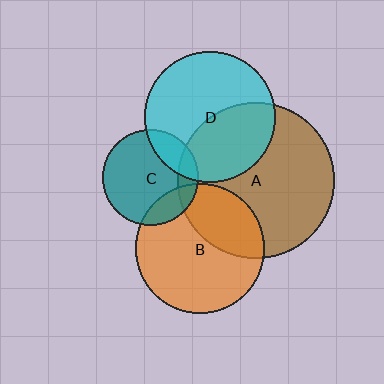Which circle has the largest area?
Circle A (brown).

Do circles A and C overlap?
Yes.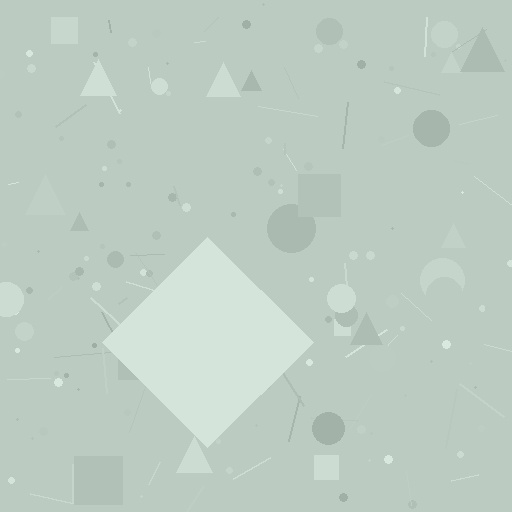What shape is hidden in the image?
A diamond is hidden in the image.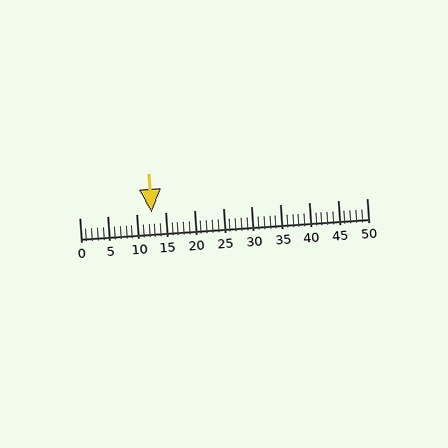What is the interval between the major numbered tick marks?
The major tick marks are spaced 5 units apart.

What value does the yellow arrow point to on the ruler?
The yellow arrow points to approximately 12.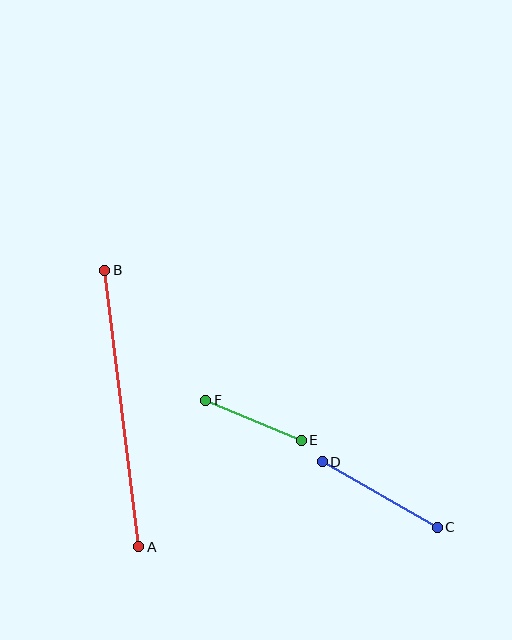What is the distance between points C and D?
The distance is approximately 133 pixels.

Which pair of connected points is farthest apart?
Points A and B are farthest apart.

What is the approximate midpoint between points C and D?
The midpoint is at approximately (380, 494) pixels.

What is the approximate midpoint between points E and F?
The midpoint is at approximately (253, 420) pixels.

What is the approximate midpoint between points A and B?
The midpoint is at approximately (122, 408) pixels.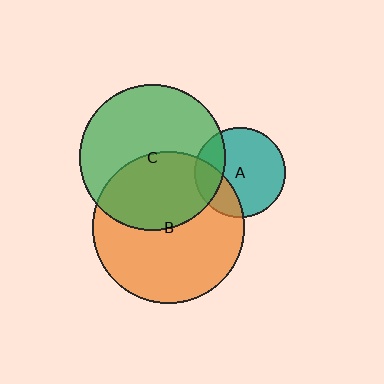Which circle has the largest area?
Circle B (orange).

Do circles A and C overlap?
Yes.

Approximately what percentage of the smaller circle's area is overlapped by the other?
Approximately 25%.